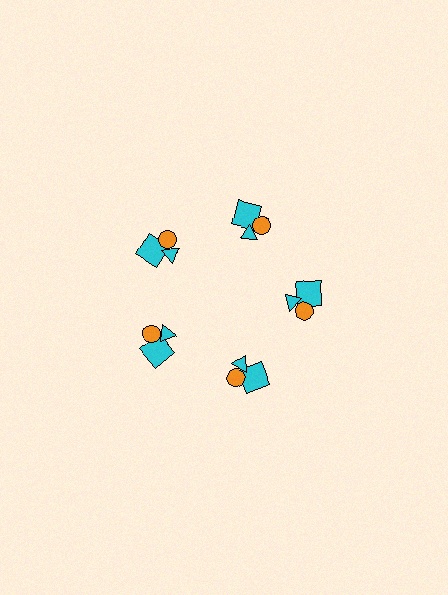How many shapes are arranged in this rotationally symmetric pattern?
There are 15 shapes, arranged in 5 groups of 3.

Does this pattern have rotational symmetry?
Yes, this pattern has 5-fold rotational symmetry. It looks the same after rotating 72 degrees around the center.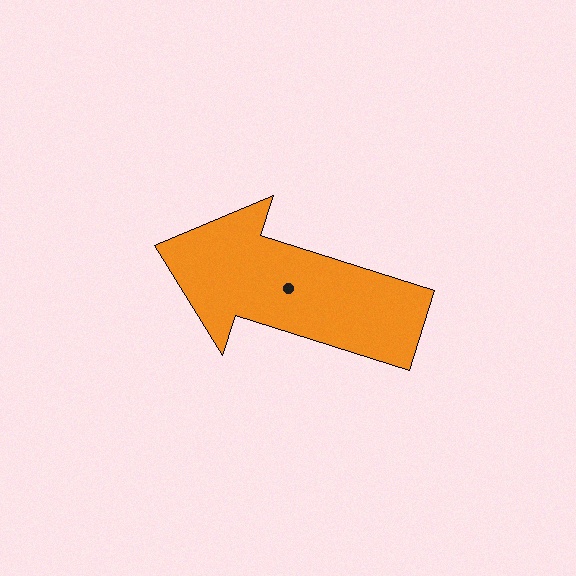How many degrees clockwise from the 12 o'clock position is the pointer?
Approximately 288 degrees.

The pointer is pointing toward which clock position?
Roughly 10 o'clock.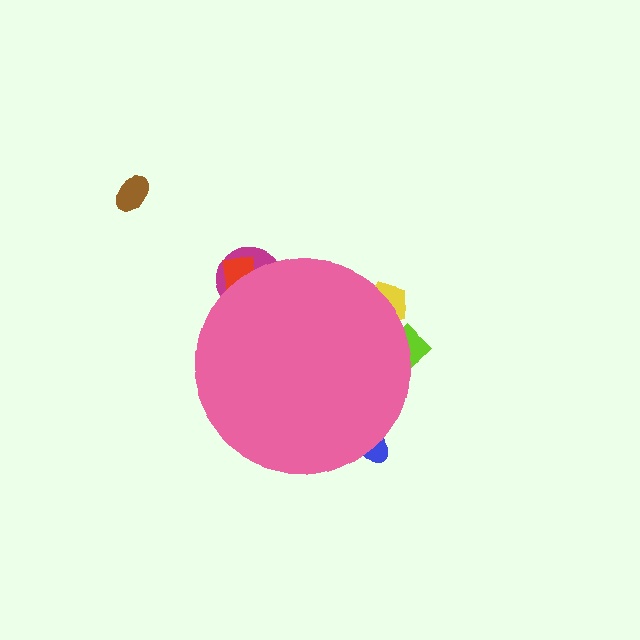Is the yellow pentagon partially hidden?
Yes, the yellow pentagon is partially hidden behind the pink circle.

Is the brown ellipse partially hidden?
No, the brown ellipse is fully visible.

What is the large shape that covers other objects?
A pink circle.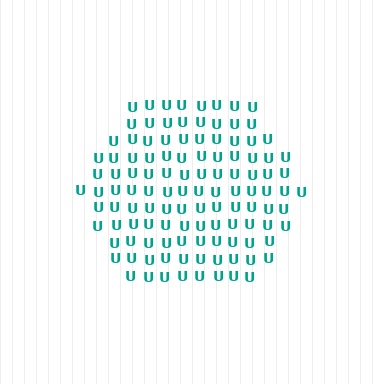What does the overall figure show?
The overall figure shows a hexagon.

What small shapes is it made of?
It is made of small letter U's.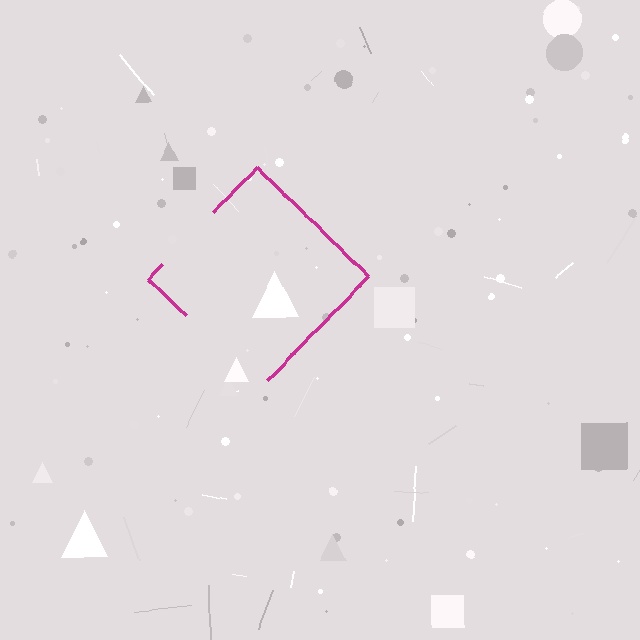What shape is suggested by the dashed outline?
The dashed outline suggests a diamond.